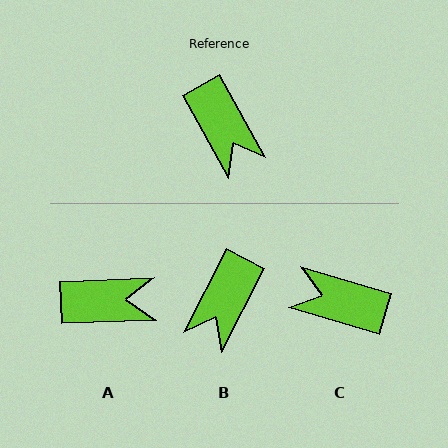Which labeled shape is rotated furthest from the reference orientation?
C, about 136 degrees away.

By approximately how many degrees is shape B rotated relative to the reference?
Approximately 57 degrees clockwise.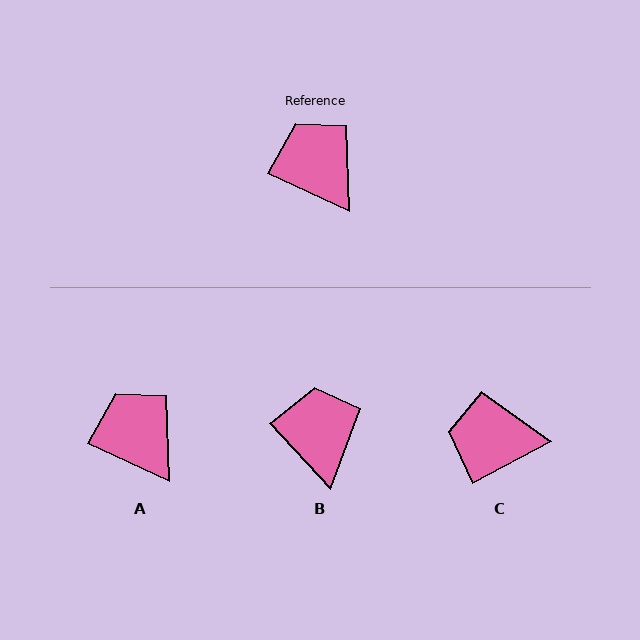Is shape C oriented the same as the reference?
No, it is off by about 53 degrees.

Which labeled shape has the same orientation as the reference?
A.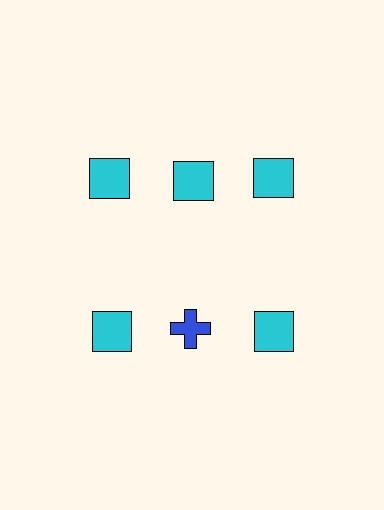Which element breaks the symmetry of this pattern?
The blue cross in the second row, second from left column breaks the symmetry. All other shapes are cyan squares.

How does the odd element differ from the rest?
It differs in both color (blue instead of cyan) and shape (cross instead of square).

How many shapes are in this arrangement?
There are 6 shapes arranged in a grid pattern.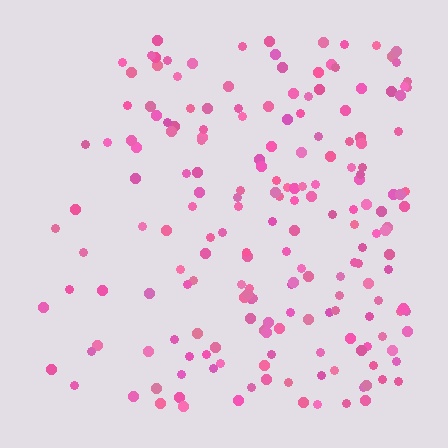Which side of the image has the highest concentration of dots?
The right.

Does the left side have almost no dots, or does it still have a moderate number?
Still a moderate number, just noticeably fewer than the right.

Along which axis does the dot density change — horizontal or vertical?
Horizontal.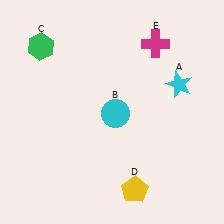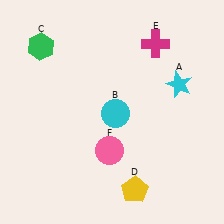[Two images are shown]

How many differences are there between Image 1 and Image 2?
There is 1 difference between the two images.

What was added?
A pink circle (F) was added in Image 2.